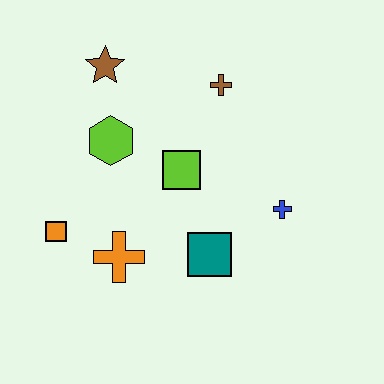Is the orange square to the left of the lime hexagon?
Yes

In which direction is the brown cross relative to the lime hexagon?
The brown cross is to the right of the lime hexagon.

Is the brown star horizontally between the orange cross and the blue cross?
No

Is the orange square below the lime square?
Yes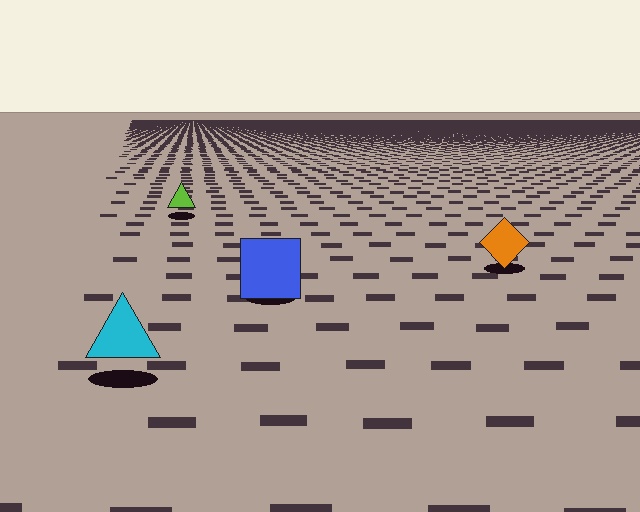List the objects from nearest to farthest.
From nearest to farthest: the cyan triangle, the blue square, the orange diamond, the lime triangle.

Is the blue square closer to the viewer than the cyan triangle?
No. The cyan triangle is closer — you can tell from the texture gradient: the ground texture is coarser near it.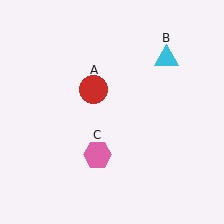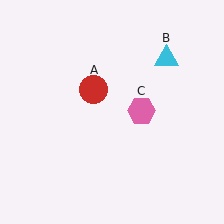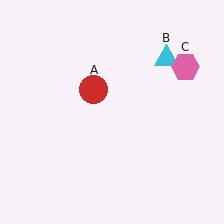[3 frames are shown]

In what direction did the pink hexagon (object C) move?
The pink hexagon (object C) moved up and to the right.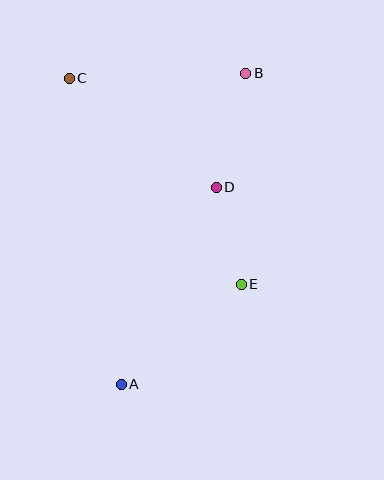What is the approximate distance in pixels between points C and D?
The distance between C and D is approximately 183 pixels.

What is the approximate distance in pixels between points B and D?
The distance between B and D is approximately 118 pixels.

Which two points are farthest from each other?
Points A and B are farthest from each other.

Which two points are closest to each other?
Points D and E are closest to each other.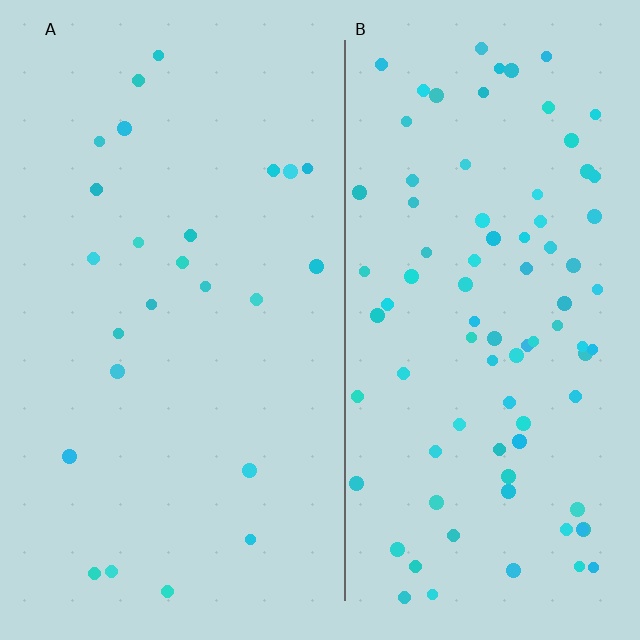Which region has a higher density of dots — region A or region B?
B (the right).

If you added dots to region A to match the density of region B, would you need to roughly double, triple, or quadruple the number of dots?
Approximately quadruple.